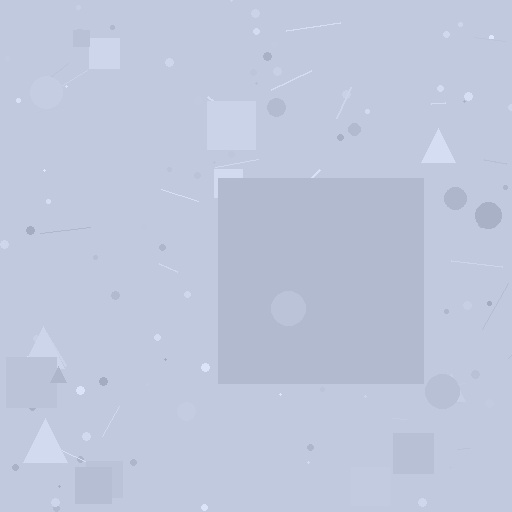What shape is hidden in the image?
A square is hidden in the image.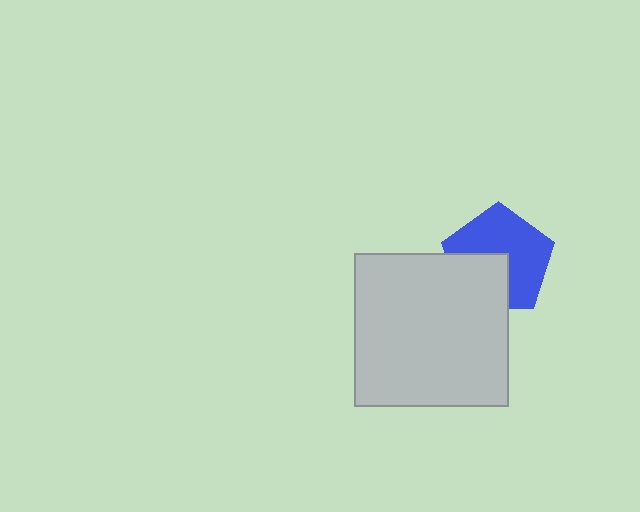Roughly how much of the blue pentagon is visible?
About half of it is visible (roughly 64%).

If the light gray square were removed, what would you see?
You would see the complete blue pentagon.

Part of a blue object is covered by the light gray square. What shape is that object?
It is a pentagon.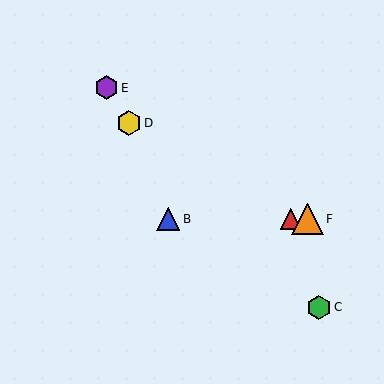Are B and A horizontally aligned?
Yes, both are at y≈219.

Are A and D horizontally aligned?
No, A is at y≈219 and D is at y≈123.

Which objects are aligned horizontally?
Objects A, B, F are aligned horizontally.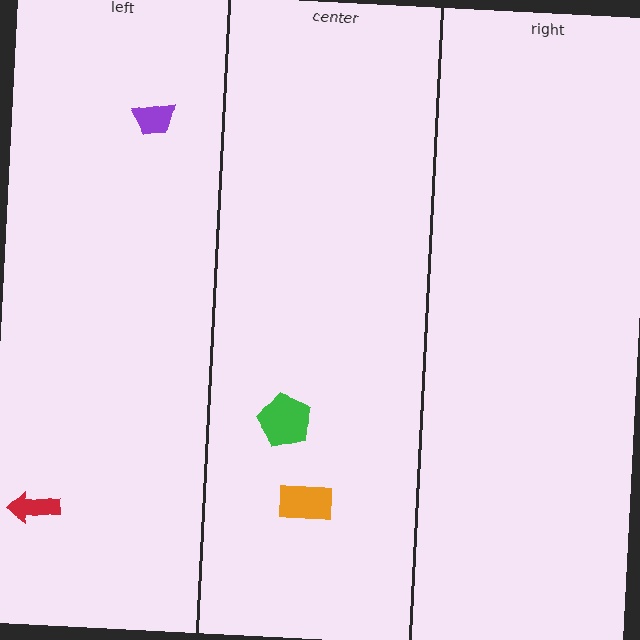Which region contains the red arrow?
The left region.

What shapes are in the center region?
The orange rectangle, the green pentagon.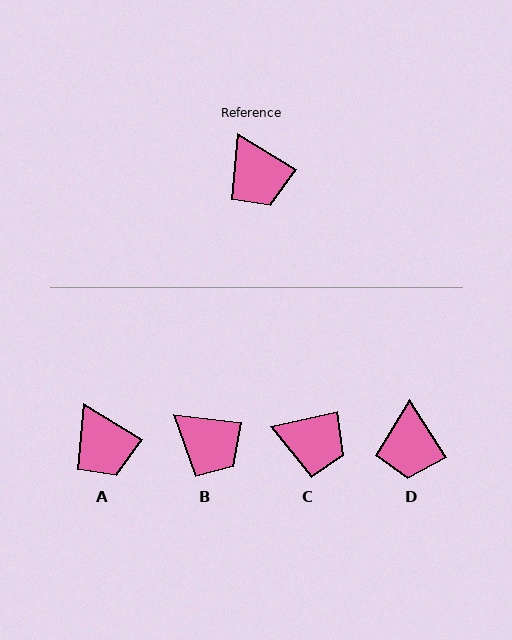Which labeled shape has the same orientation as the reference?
A.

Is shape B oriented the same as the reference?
No, it is off by about 24 degrees.